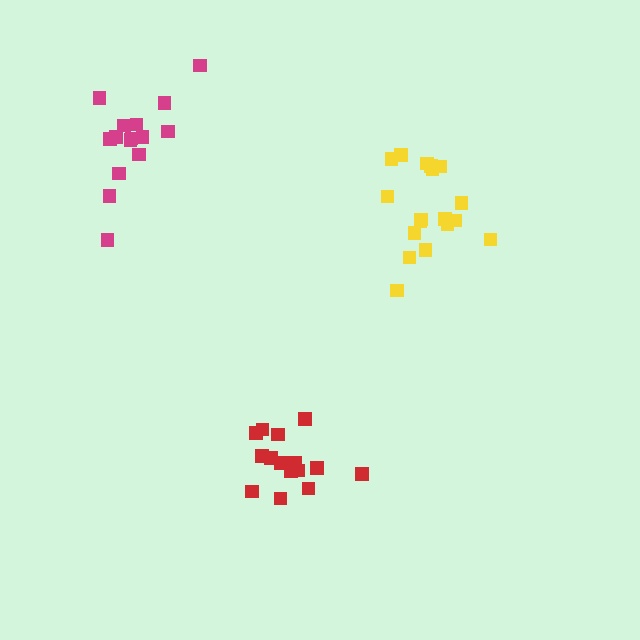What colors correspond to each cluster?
The clusters are colored: yellow, magenta, red.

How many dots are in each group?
Group 1: 18 dots, Group 2: 15 dots, Group 3: 17 dots (50 total).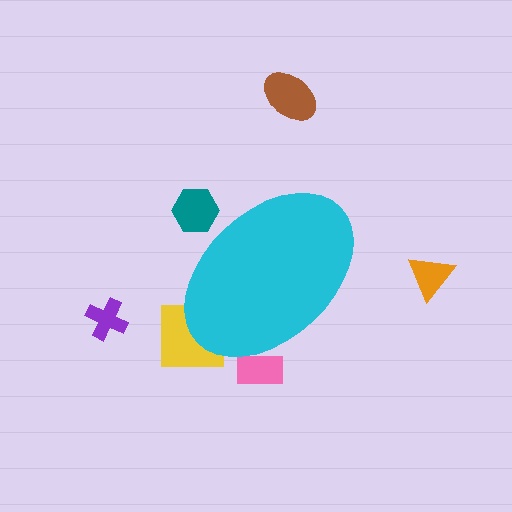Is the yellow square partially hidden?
Yes, the yellow square is partially hidden behind the cyan ellipse.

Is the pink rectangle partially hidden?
Yes, the pink rectangle is partially hidden behind the cyan ellipse.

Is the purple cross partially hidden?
No, the purple cross is fully visible.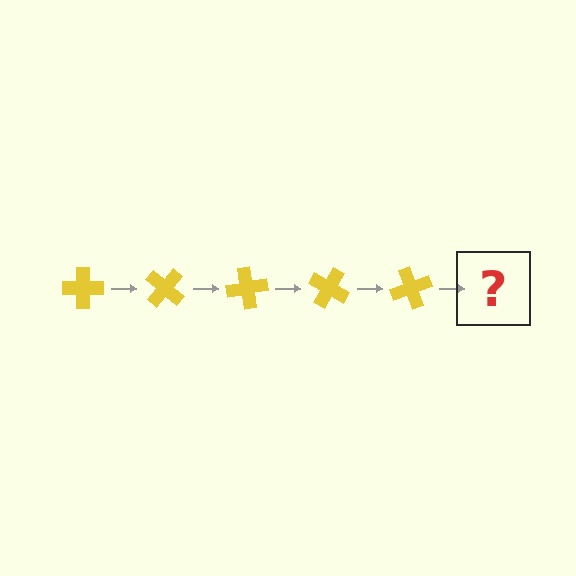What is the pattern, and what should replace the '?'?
The pattern is that the cross rotates 40 degrees each step. The '?' should be a yellow cross rotated 200 degrees.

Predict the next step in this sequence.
The next step is a yellow cross rotated 200 degrees.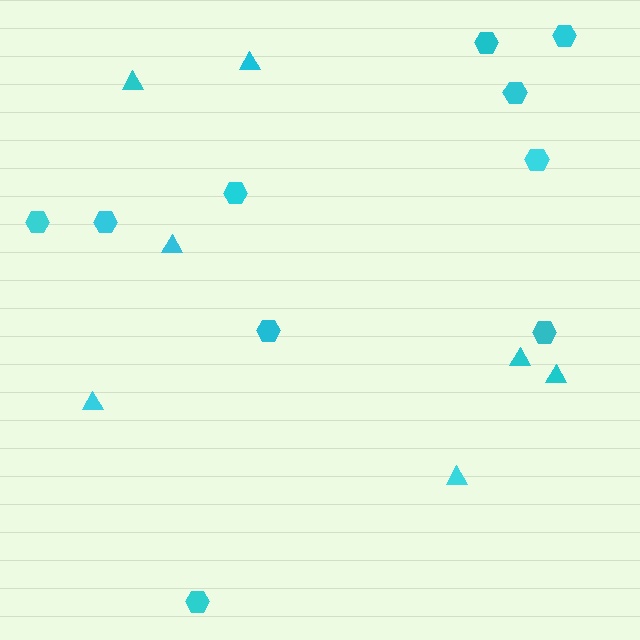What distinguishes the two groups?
There are 2 groups: one group of hexagons (10) and one group of triangles (7).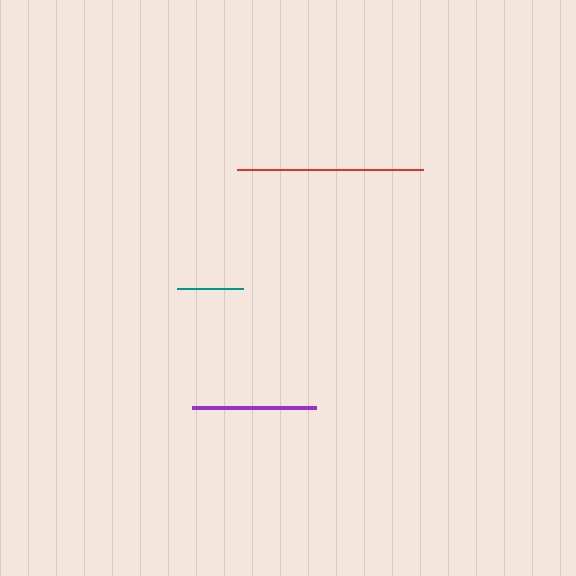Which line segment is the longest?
The red line is the longest at approximately 186 pixels.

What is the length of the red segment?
The red segment is approximately 186 pixels long.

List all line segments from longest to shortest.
From longest to shortest: red, purple, teal.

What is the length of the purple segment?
The purple segment is approximately 124 pixels long.